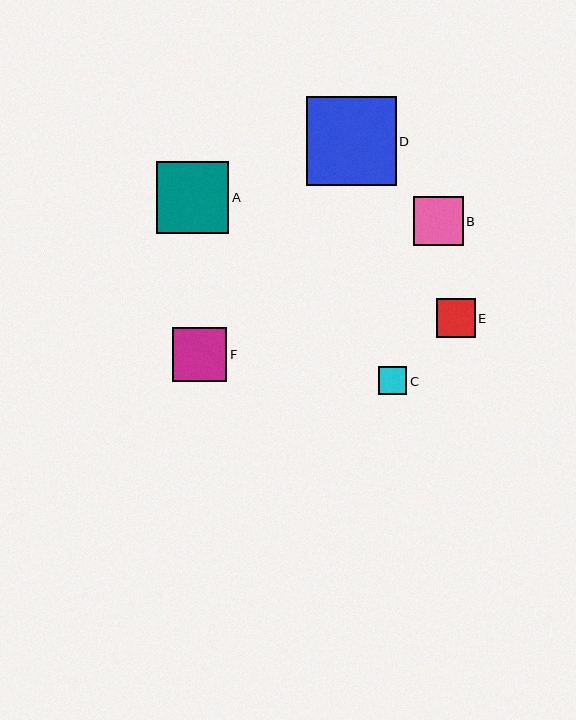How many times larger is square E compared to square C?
Square E is approximately 1.4 times the size of square C.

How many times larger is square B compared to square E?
Square B is approximately 1.3 times the size of square E.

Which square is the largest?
Square D is the largest with a size of approximately 90 pixels.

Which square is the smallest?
Square C is the smallest with a size of approximately 28 pixels.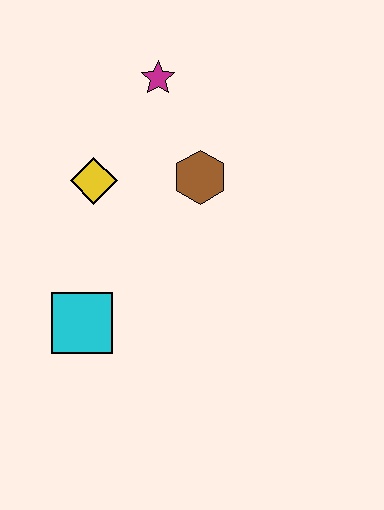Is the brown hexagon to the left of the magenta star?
No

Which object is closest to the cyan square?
The yellow diamond is closest to the cyan square.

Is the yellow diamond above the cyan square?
Yes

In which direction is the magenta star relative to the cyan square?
The magenta star is above the cyan square.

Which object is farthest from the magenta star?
The cyan square is farthest from the magenta star.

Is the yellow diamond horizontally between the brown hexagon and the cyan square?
Yes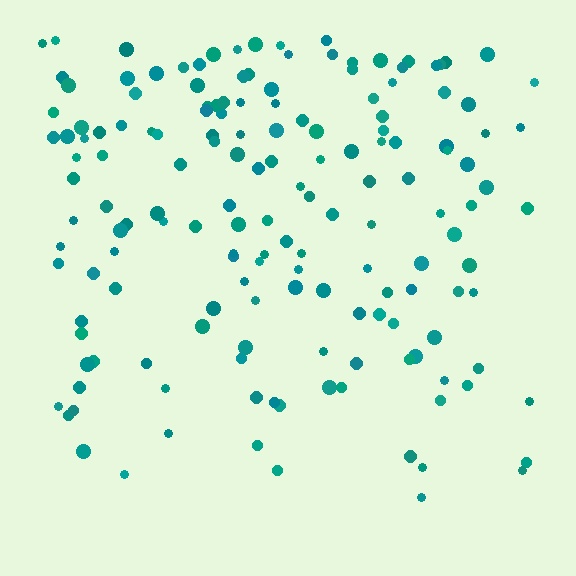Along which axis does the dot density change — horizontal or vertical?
Vertical.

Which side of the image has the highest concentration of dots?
The top.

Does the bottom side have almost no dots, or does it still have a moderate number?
Still a moderate number, just noticeably fewer than the top.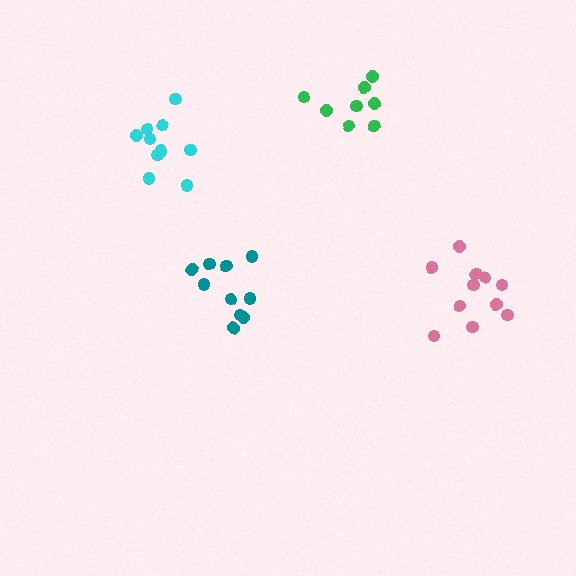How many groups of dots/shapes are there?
There are 4 groups.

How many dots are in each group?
Group 1: 10 dots, Group 2: 8 dots, Group 3: 10 dots, Group 4: 11 dots (39 total).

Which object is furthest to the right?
The pink cluster is rightmost.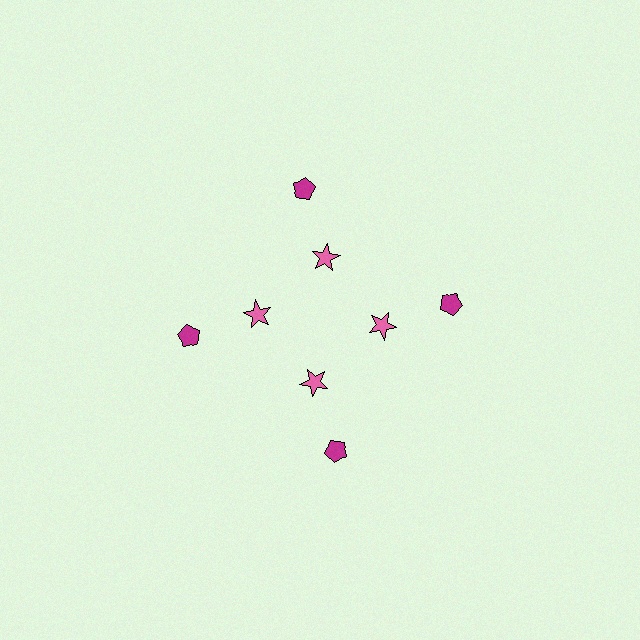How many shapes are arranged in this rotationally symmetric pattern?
There are 8 shapes, arranged in 4 groups of 2.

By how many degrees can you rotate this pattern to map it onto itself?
The pattern maps onto itself every 90 degrees of rotation.